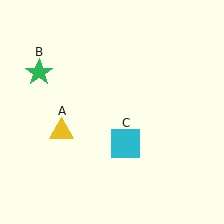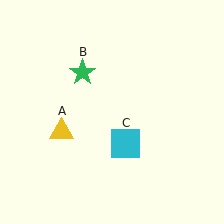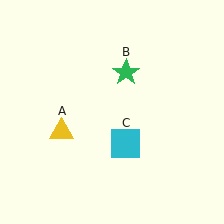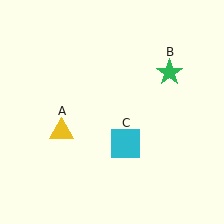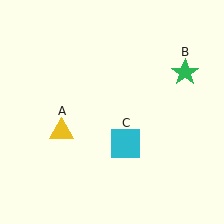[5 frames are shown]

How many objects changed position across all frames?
1 object changed position: green star (object B).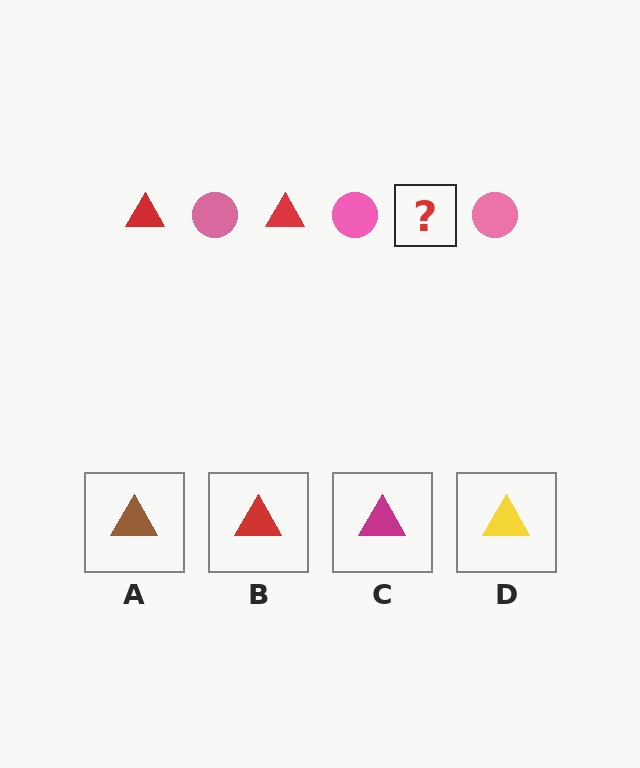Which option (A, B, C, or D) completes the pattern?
B.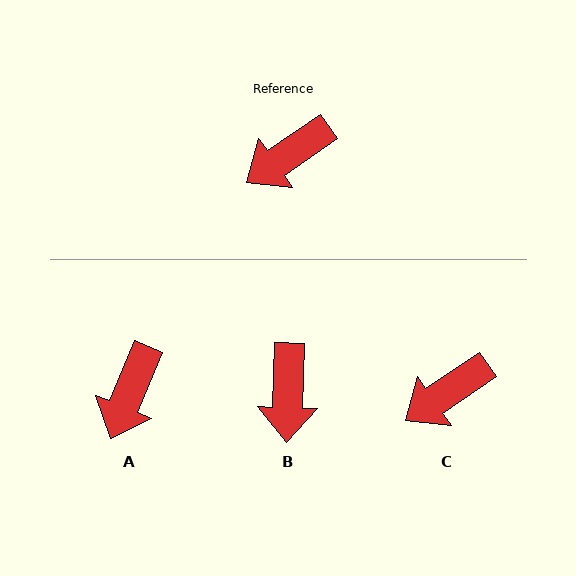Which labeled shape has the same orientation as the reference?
C.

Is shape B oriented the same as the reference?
No, it is off by about 54 degrees.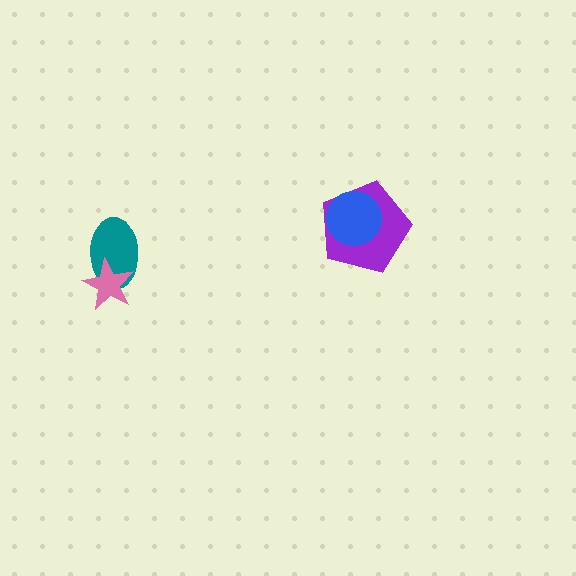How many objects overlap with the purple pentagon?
1 object overlaps with the purple pentagon.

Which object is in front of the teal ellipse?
The pink star is in front of the teal ellipse.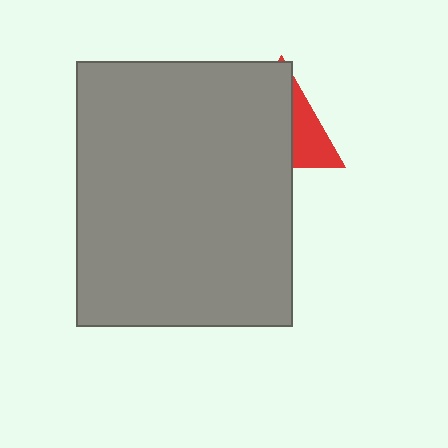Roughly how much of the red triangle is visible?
A small part of it is visible (roughly 33%).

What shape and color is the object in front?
The object in front is a gray rectangle.